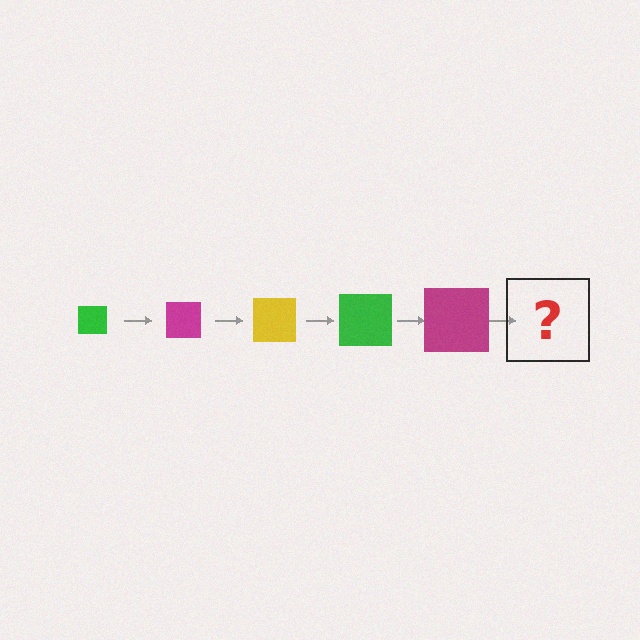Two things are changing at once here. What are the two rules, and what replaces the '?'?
The two rules are that the square grows larger each step and the color cycles through green, magenta, and yellow. The '?' should be a yellow square, larger than the previous one.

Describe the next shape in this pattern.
It should be a yellow square, larger than the previous one.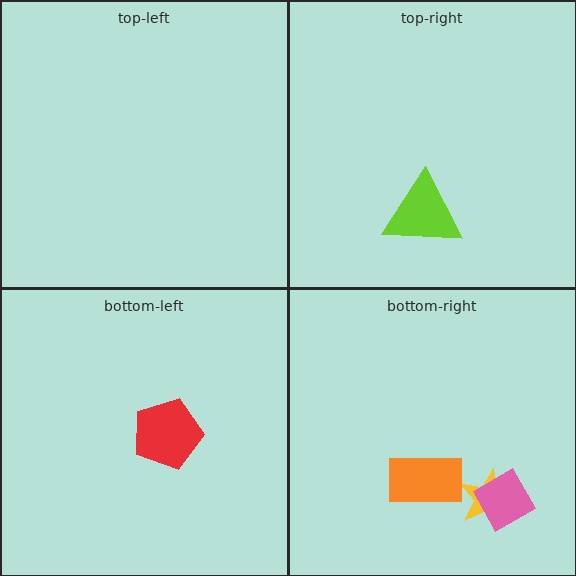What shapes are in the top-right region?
The lime triangle.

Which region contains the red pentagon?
The bottom-left region.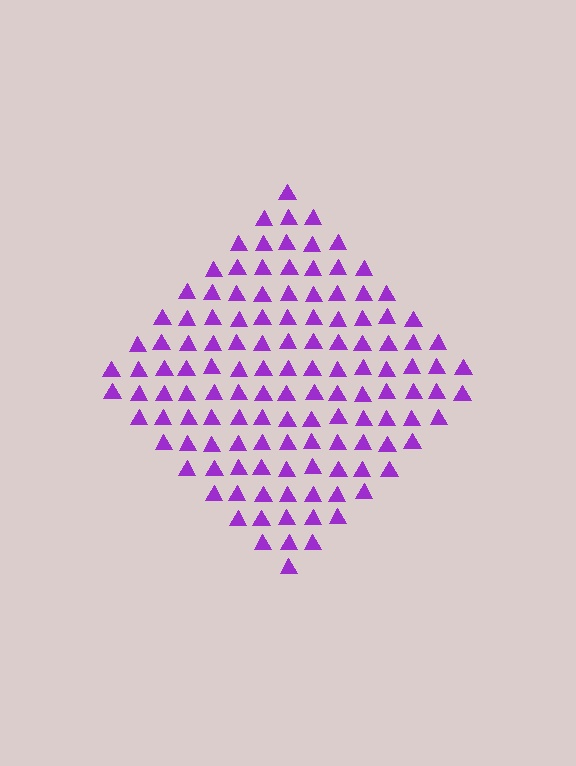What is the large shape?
The large shape is a diamond.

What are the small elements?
The small elements are triangles.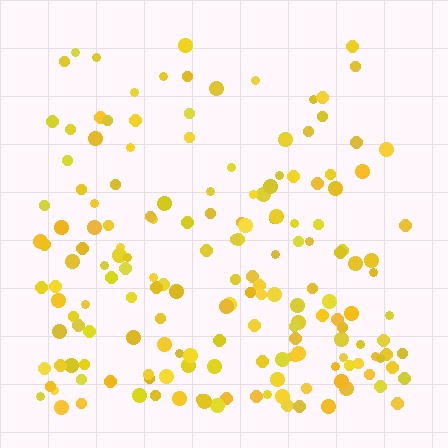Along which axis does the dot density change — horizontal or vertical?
Vertical.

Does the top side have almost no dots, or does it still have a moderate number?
Still a moderate number, just noticeably fewer than the bottom.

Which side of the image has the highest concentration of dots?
The bottom.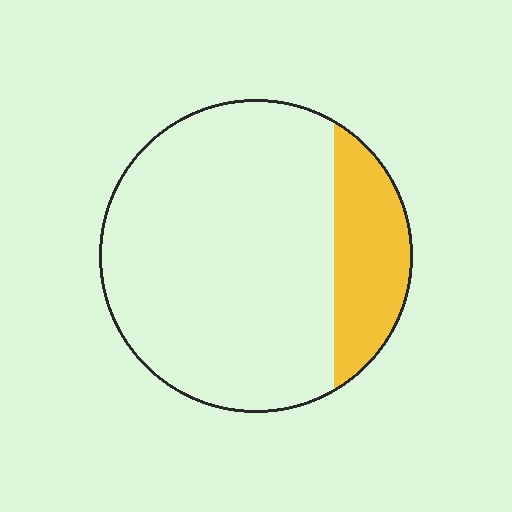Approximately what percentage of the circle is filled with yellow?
Approximately 20%.